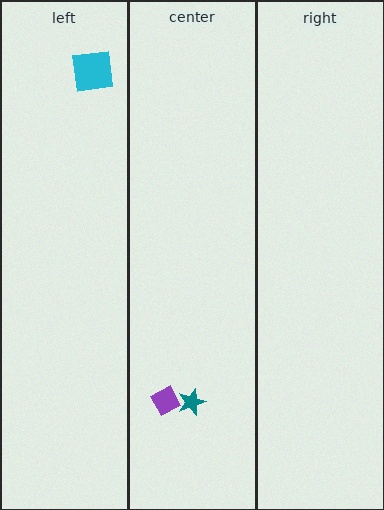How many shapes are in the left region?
1.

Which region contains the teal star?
The center region.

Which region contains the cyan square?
The left region.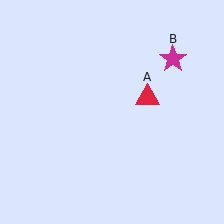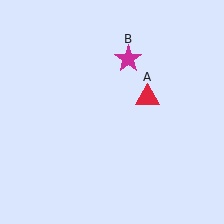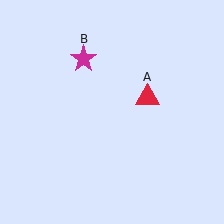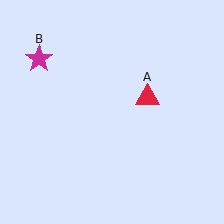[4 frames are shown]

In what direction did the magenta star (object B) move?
The magenta star (object B) moved left.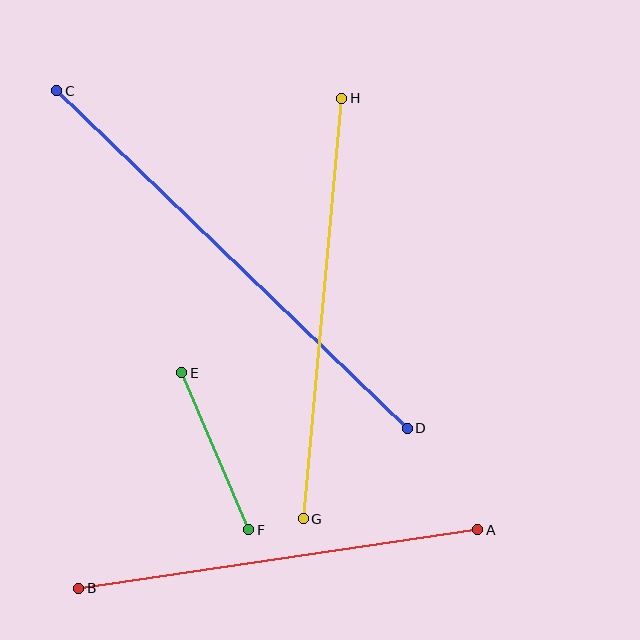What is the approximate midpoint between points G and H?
The midpoint is at approximately (323, 309) pixels.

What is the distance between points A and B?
The distance is approximately 403 pixels.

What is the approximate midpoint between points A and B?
The midpoint is at approximately (278, 559) pixels.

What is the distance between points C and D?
The distance is approximately 487 pixels.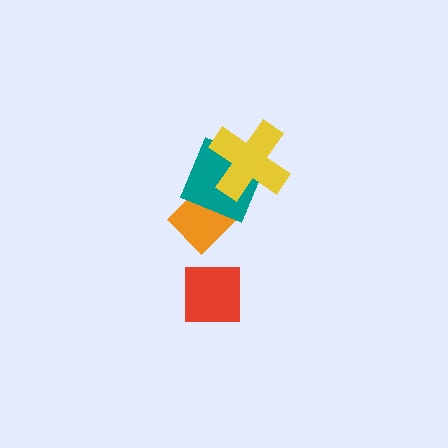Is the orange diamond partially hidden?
Yes, it is partially covered by another shape.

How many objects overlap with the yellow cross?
1 object overlaps with the yellow cross.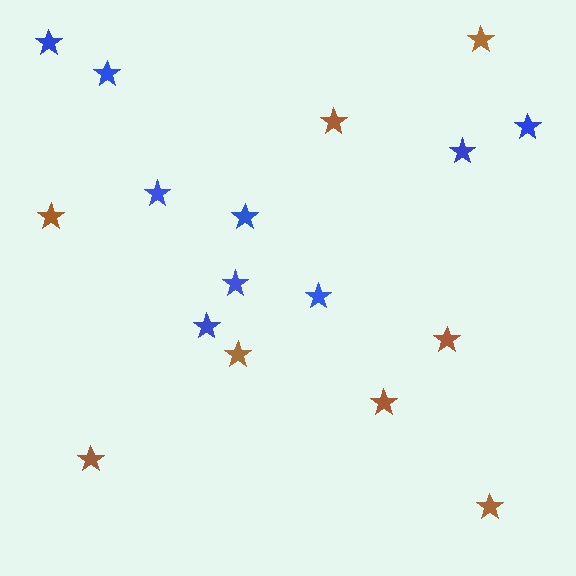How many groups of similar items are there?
There are 2 groups: one group of brown stars (8) and one group of blue stars (9).